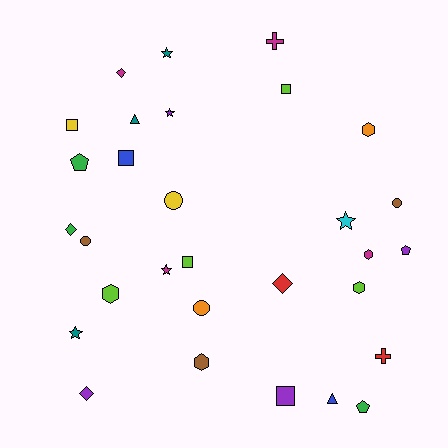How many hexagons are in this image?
There are 5 hexagons.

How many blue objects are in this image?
There are 2 blue objects.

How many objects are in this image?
There are 30 objects.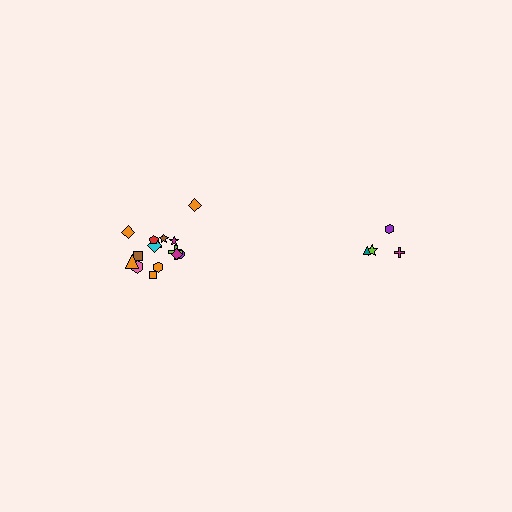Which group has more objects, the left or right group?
The left group.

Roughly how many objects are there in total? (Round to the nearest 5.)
Roughly 20 objects in total.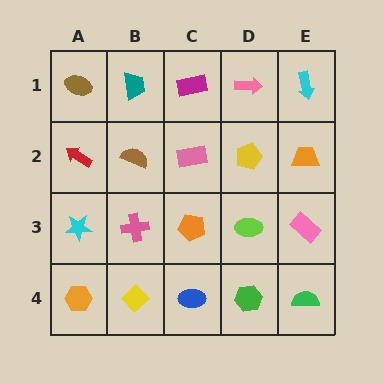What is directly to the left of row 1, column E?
A pink arrow.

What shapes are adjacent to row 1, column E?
An orange trapezoid (row 2, column E), a pink arrow (row 1, column D).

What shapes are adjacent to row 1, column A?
A red arrow (row 2, column A), a teal trapezoid (row 1, column B).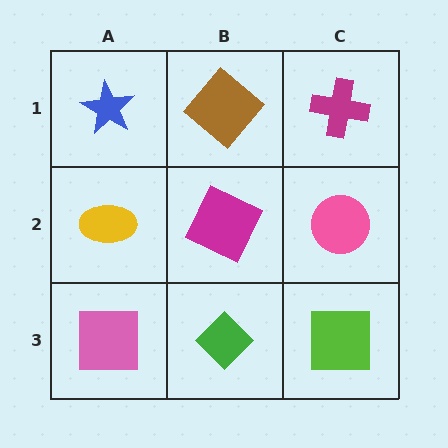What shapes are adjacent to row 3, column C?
A pink circle (row 2, column C), a green diamond (row 3, column B).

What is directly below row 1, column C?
A pink circle.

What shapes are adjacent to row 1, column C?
A pink circle (row 2, column C), a brown diamond (row 1, column B).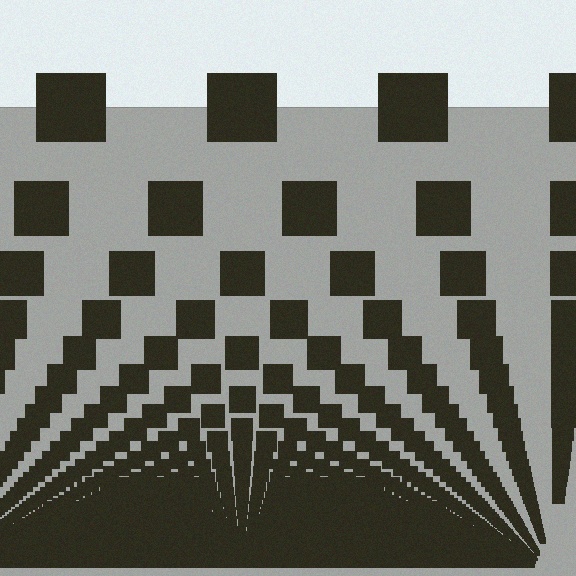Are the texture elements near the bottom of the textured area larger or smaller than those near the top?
Smaller. The gradient is inverted — elements near the bottom are smaller and denser.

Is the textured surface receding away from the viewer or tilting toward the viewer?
The surface appears to tilt toward the viewer. Texture elements get larger and sparser toward the top.